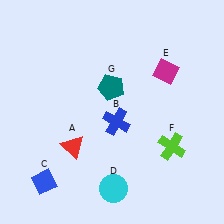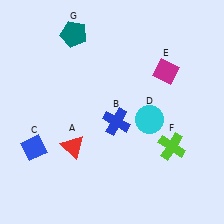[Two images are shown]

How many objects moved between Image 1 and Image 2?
3 objects moved between the two images.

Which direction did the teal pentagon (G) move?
The teal pentagon (G) moved up.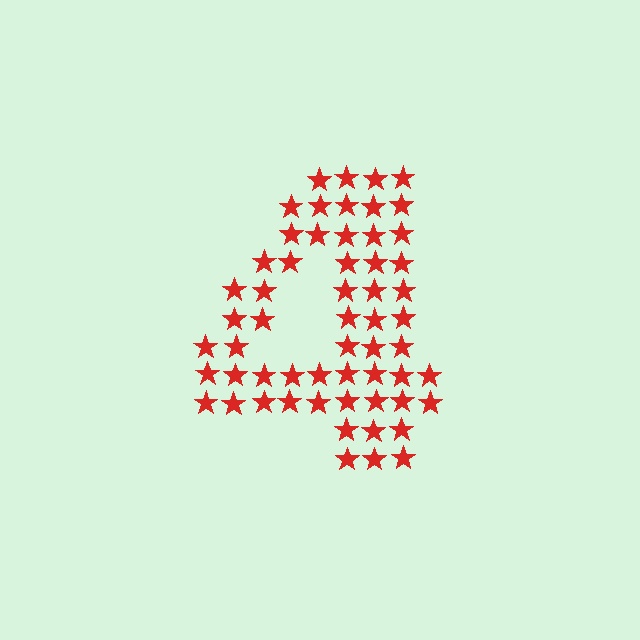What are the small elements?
The small elements are stars.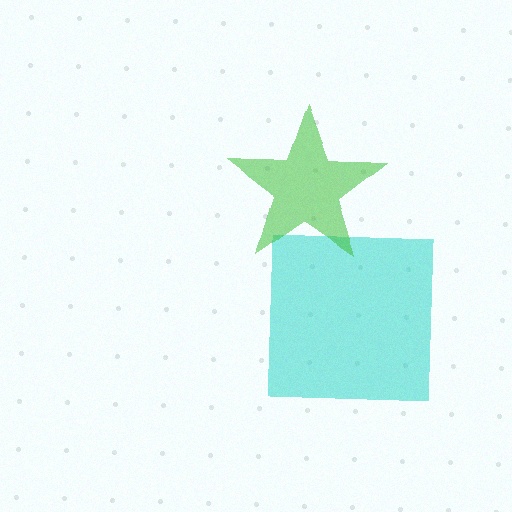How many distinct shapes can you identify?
There are 2 distinct shapes: a cyan square, a green star.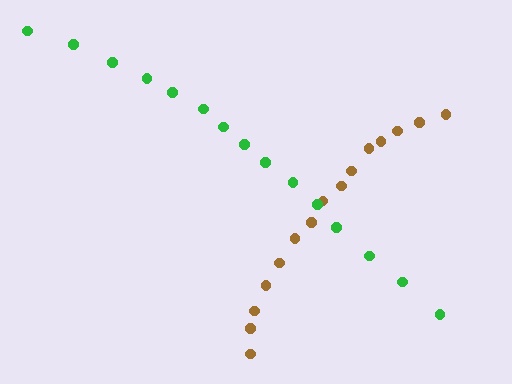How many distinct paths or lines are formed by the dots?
There are 2 distinct paths.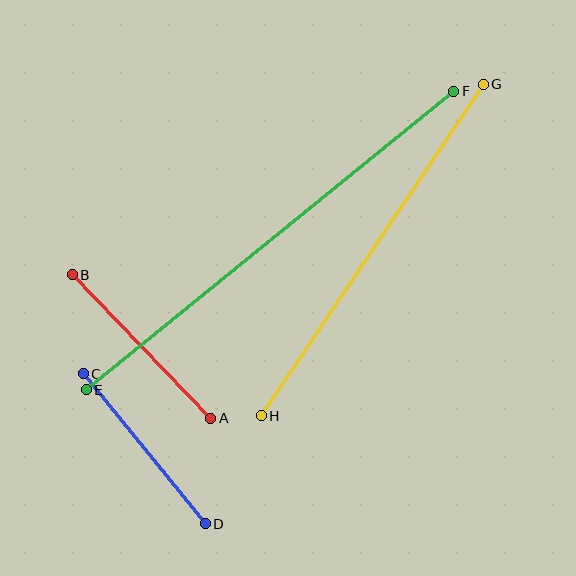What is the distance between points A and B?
The distance is approximately 199 pixels.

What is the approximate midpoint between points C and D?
The midpoint is at approximately (144, 449) pixels.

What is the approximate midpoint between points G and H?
The midpoint is at approximately (372, 250) pixels.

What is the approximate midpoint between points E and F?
The midpoint is at approximately (270, 241) pixels.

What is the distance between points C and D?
The distance is approximately 194 pixels.